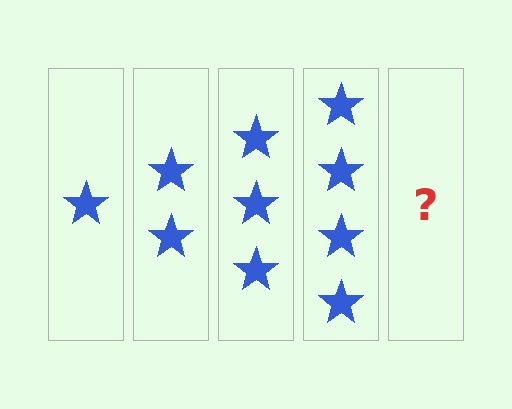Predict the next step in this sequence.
The next step is 5 stars.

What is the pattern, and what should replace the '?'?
The pattern is that each step adds one more star. The '?' should be 5 stars.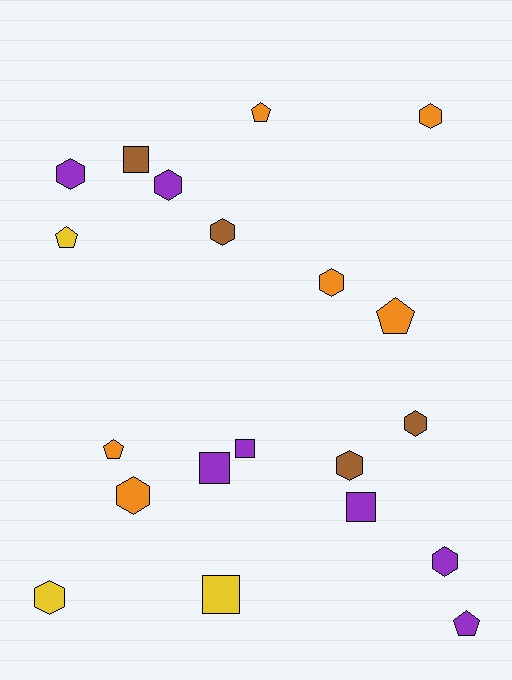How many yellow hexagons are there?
There is 1 yellow hexagon.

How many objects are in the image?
There are 20 objects.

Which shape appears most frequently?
Hexagon, with 10 objects.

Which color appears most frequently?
Purple, with 7 objects.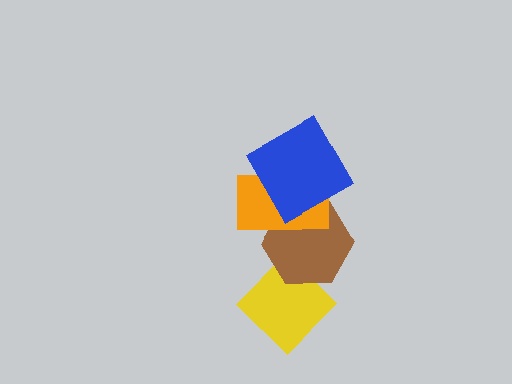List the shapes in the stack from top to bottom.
From top to bottom: the blue square, the orange rectangle, the brown hexagon, the yellow diamond.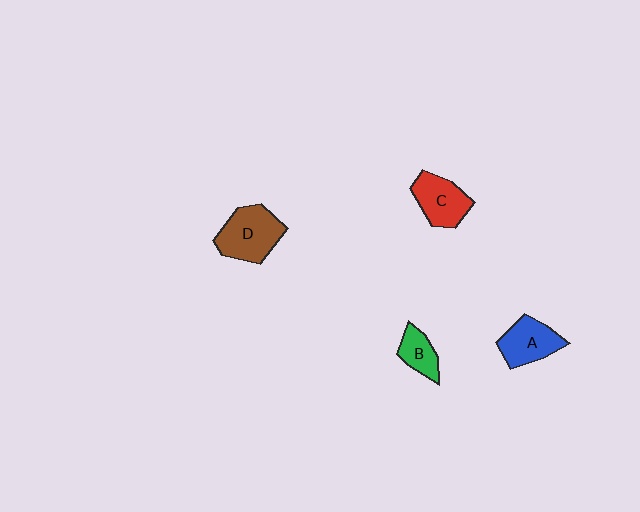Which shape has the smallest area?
Shape B (green).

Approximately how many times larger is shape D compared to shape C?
Approximately 1.2 times.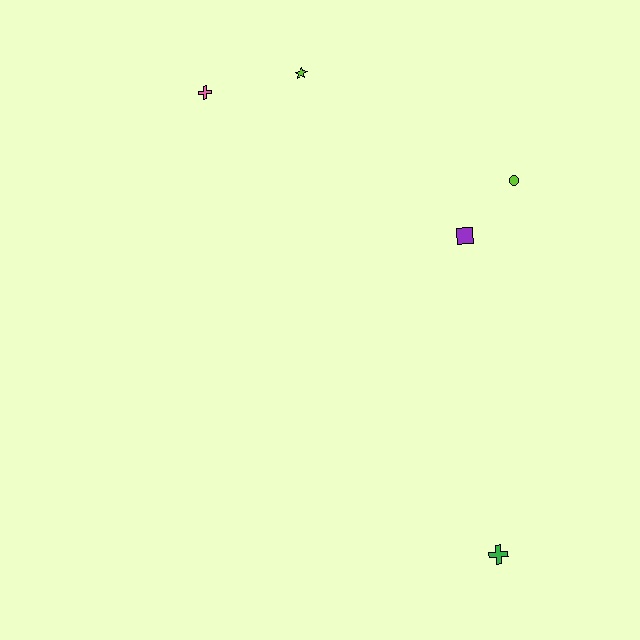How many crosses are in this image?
There are 2 crosses.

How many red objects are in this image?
There are no red objects.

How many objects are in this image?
There are 5 objects.